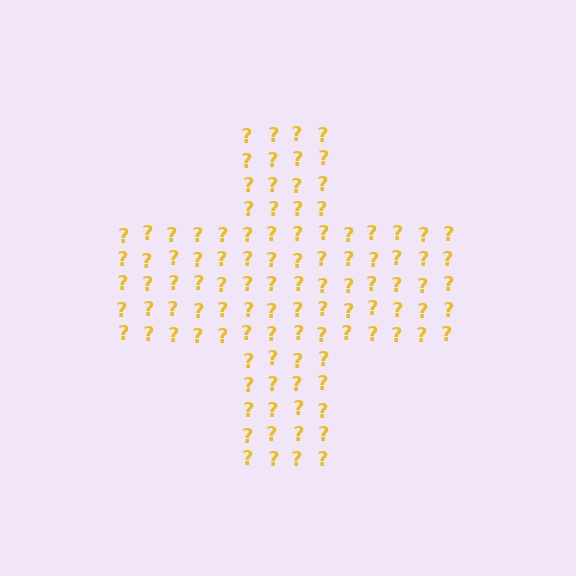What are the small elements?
The small elements are question marks.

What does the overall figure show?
The overall figure shows a cross.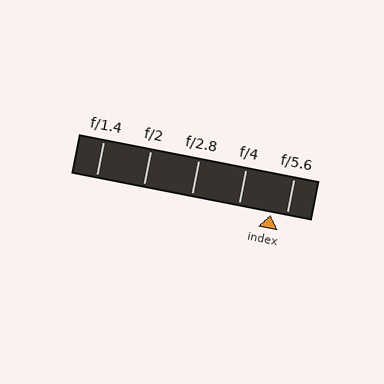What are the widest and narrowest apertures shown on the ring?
The widest aperture shown is f/1.4 and the narrowest is f/5.6.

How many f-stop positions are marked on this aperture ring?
There are 5 f-stop positions marked.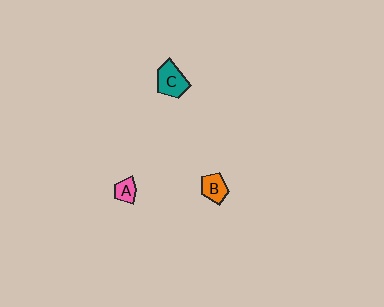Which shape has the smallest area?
Shape A (pink).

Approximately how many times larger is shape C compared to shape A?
Approximately 2.0 times.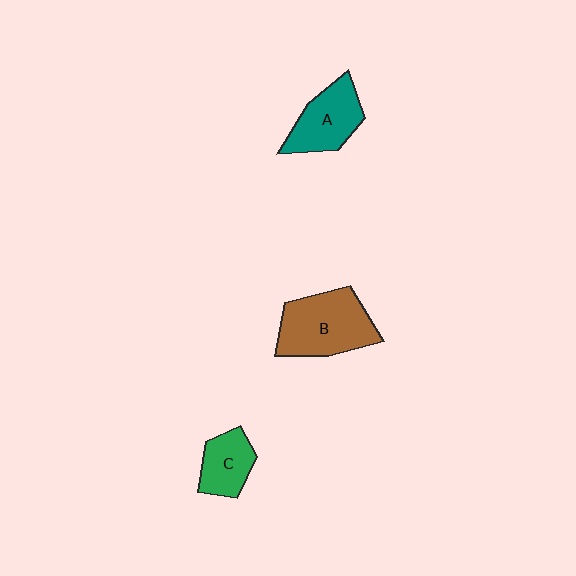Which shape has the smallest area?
Shape C (green).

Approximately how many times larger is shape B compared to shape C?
Approximately 1.8 times.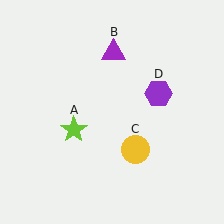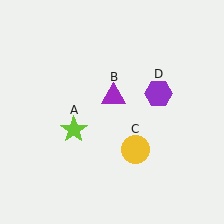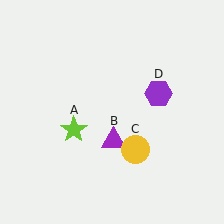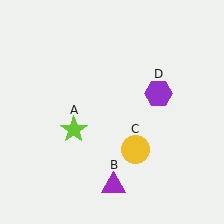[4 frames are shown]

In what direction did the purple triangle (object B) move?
The purple triangle (object B) moved down.